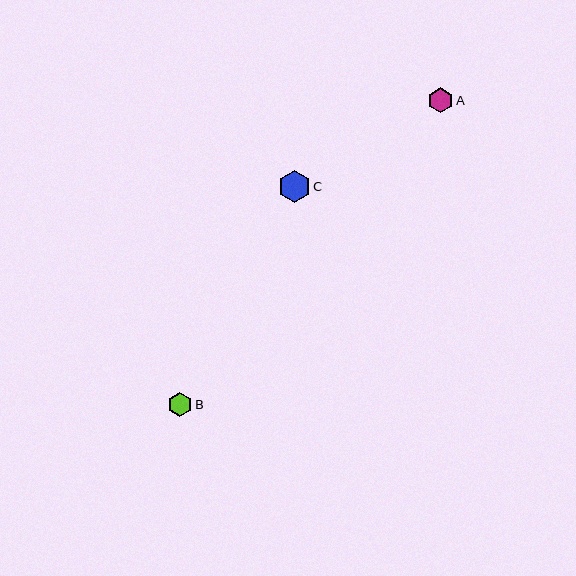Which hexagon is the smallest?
Hexagon B is the smallest with a size of approximately 25 pixels.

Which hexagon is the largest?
Hexagon C is the largest with a size of approximately 32 pixels.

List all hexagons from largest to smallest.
From largest to smallest: C, A, B.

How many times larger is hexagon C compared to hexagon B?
Hexagon C is approximately 1.3 times the size of hexagon B.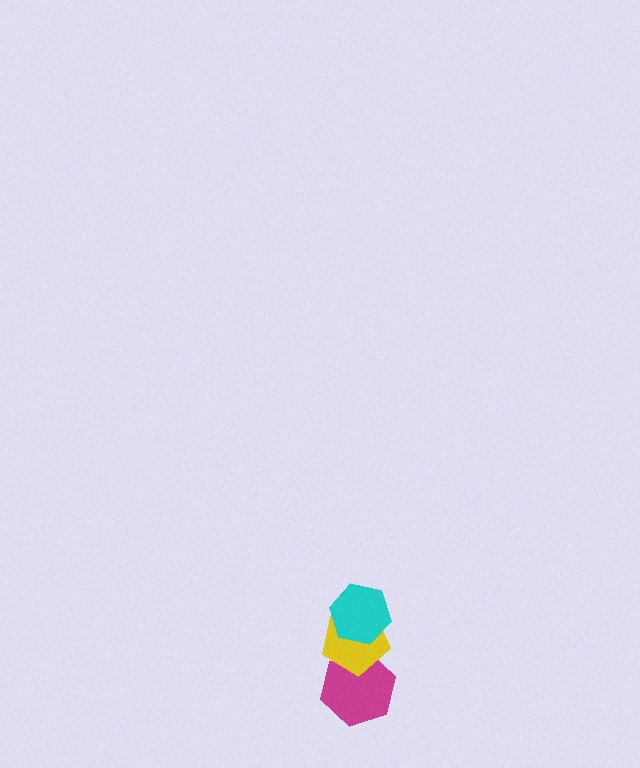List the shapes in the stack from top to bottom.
From top to bottom: the cyan hexagon, the yellow pentagon, the magenta hexagon.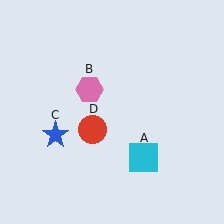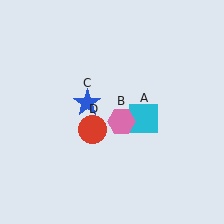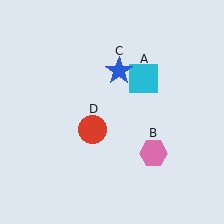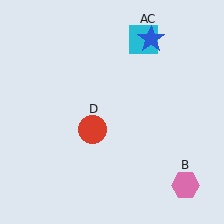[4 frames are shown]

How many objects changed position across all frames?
3 objects changed position: cyan square (object A), pink hexagon (object B), blue star (object C).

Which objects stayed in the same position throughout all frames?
Red circle (object D) remained stationary.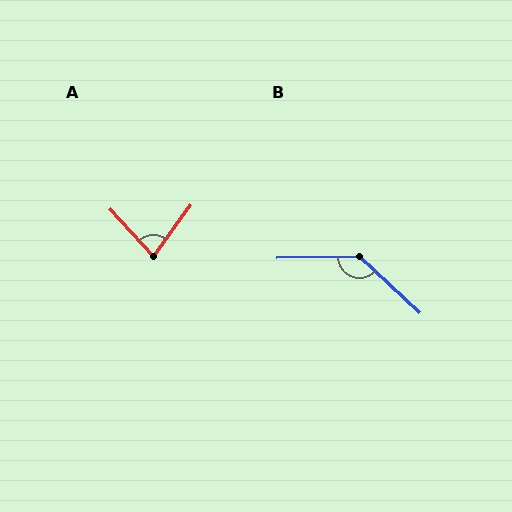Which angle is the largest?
B, at approximately 136 degrees.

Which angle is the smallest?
A, at approximately 78 degrees.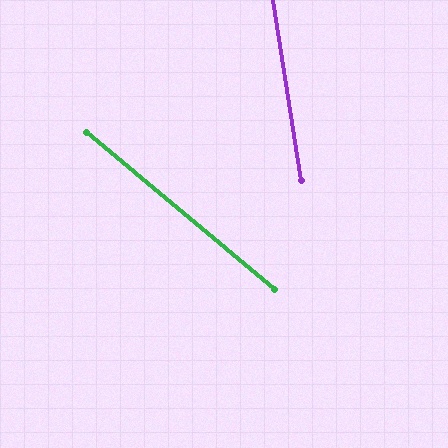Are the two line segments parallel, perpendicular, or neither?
Neither parallel nor perpendicular — they differ by about 41°.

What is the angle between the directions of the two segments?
Approximately 41 degrees.